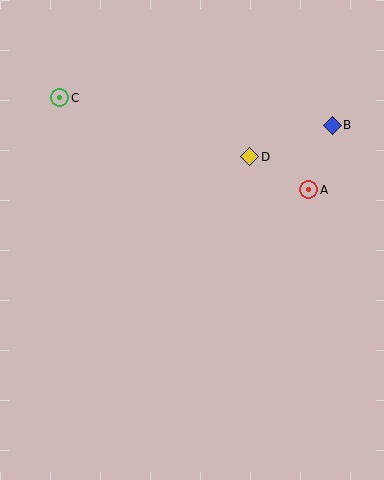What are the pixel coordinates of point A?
Point A is at (309, 190).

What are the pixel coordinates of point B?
Point B is at (332, 125).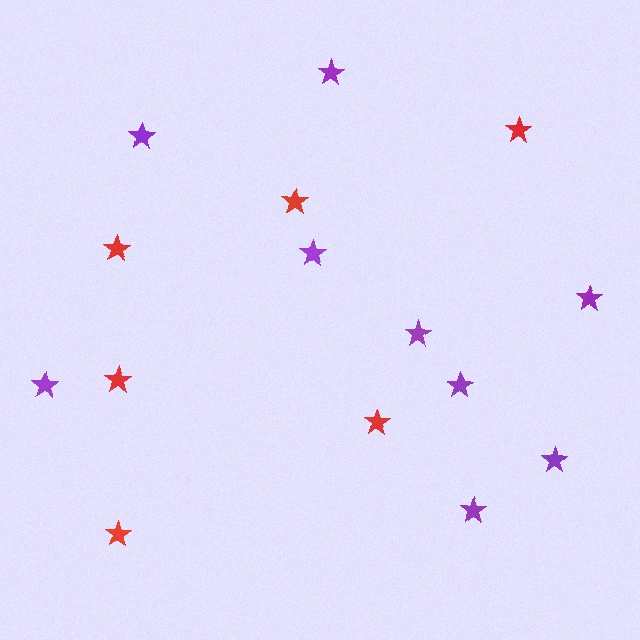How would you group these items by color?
There are 2 groups: one group of red stars (6) and one group of purple stars (9).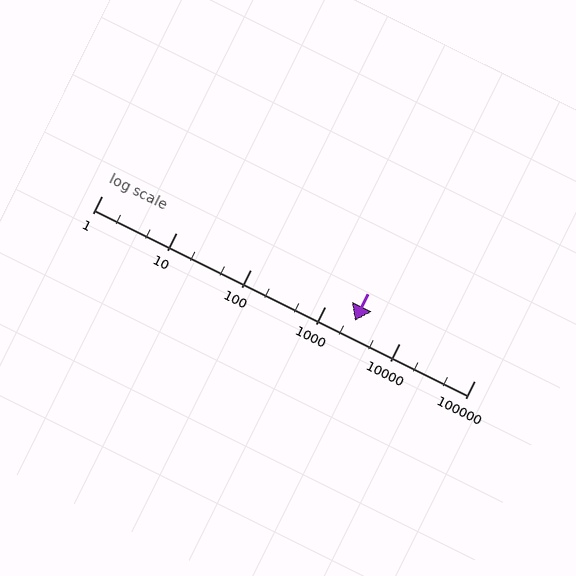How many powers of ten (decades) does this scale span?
The scale spans 5 decades, from 1 to 100000.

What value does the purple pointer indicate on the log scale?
The pointer indicates approximately 2500.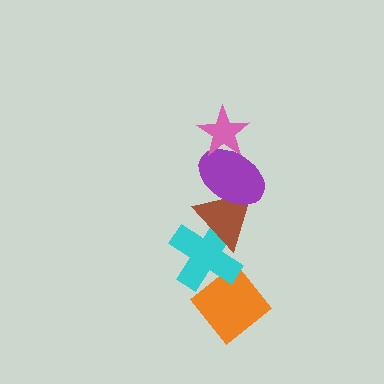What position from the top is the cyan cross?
The cyan cross is 4th from the top.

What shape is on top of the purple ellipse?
The pink star is on top of the purple ellipse.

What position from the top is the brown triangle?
The brown triangle is 3rd from the top.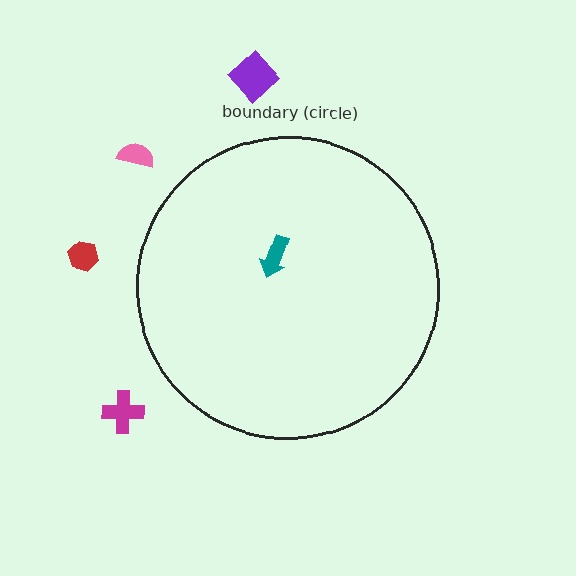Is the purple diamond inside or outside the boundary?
Outside.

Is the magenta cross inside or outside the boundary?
Outside.